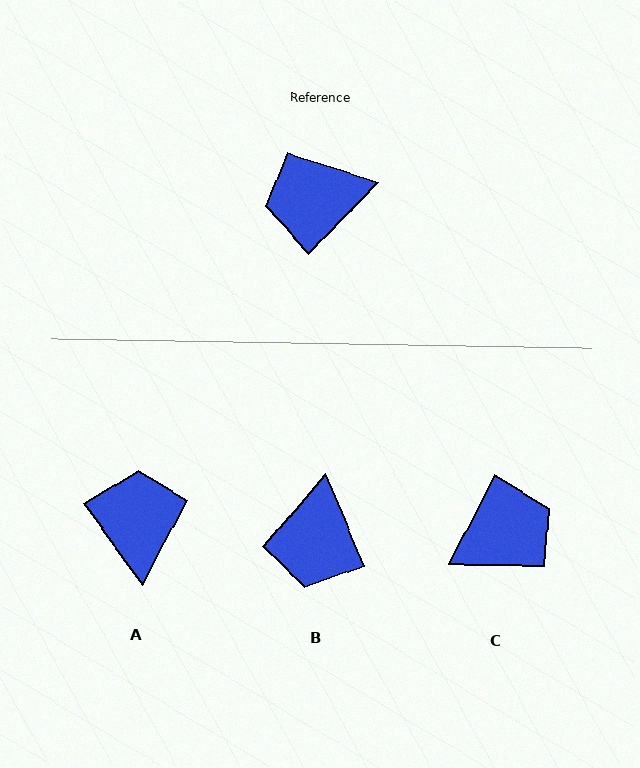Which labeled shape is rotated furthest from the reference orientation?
C, about 163 degrees away.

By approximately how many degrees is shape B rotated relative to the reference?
Approximately 67 degrees counter-clockwise.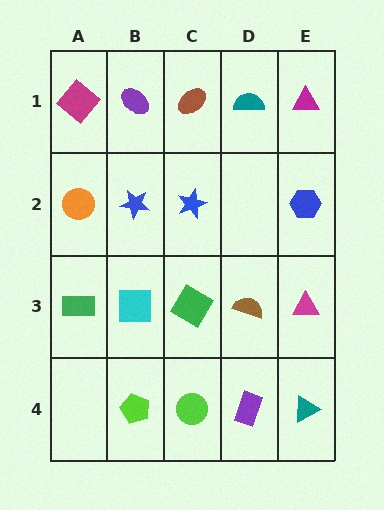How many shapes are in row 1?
5 shapes.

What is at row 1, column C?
A brown ellipse.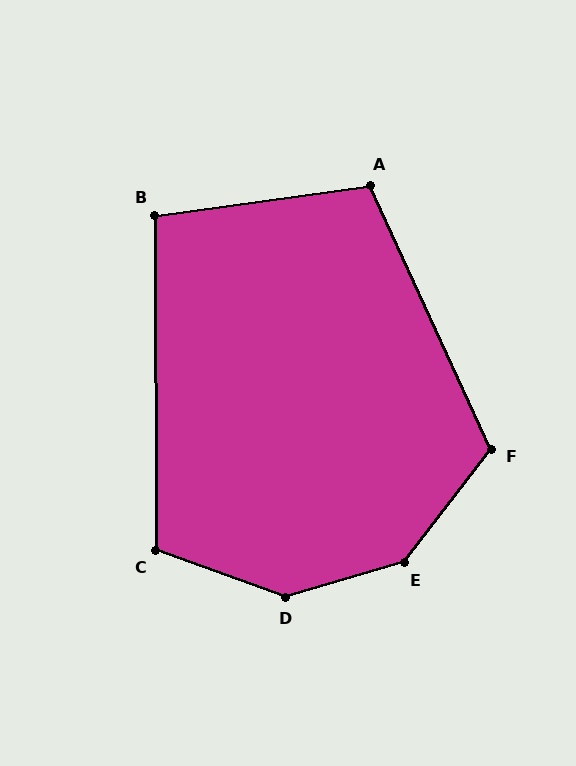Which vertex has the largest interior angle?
D, at approximately 144 degrees.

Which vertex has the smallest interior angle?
B, at approximately 98 degrees.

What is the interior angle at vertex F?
Approximately 118 degrees (obtuse).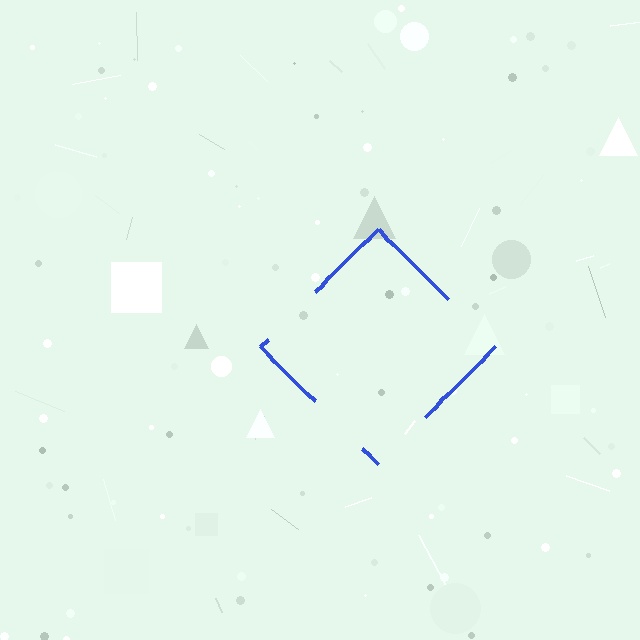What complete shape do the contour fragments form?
The contour fragments form a diamond.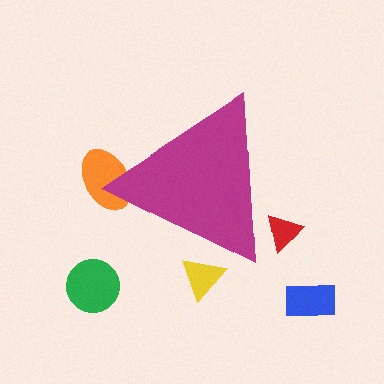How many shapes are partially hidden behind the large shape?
3 shapes are partially hidden.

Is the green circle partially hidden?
No, the green circle is fully visible.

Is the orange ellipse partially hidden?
Yes, the orange ellipse is partially hidden behind the magenta triangle.